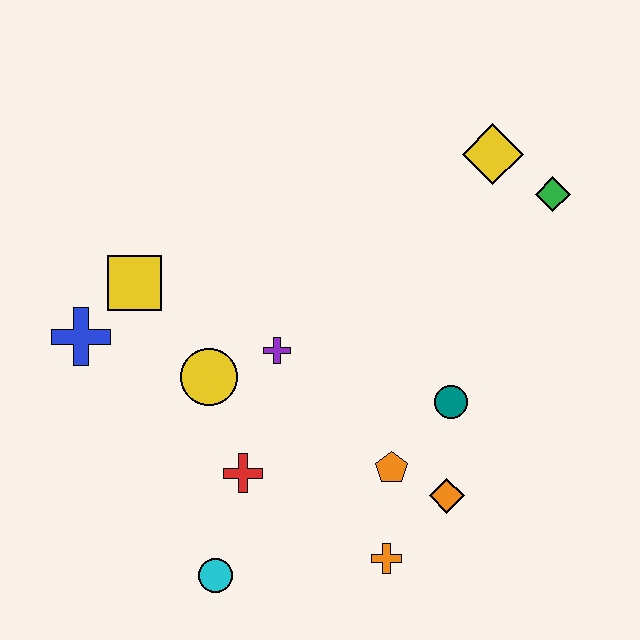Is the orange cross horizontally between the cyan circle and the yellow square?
No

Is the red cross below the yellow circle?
Yes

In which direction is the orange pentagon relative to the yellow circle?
The orange pentagon is to the right of the yellow circle.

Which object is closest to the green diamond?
The yellow diamond is closest to the green diamond.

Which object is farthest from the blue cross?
The green diamond is farthest from the blue cross.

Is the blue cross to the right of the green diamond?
No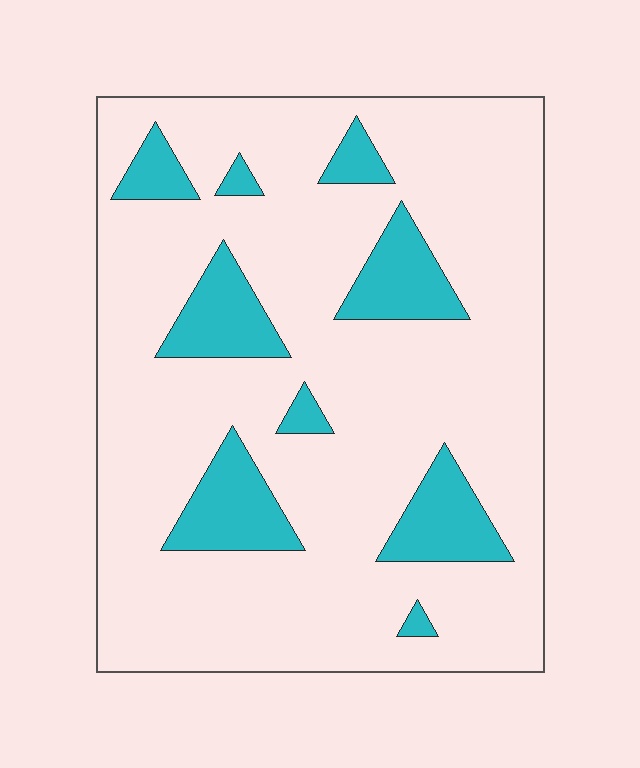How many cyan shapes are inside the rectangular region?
9.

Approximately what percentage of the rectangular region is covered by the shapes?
Approximately 15%.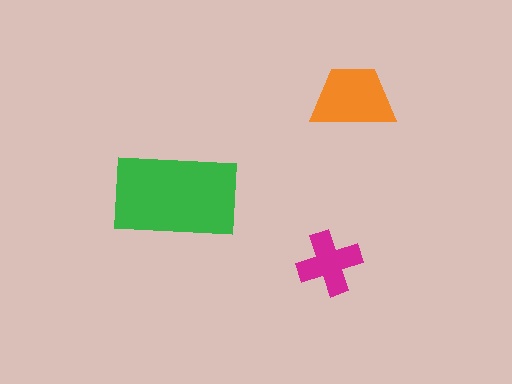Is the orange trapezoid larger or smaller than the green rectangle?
Smaller.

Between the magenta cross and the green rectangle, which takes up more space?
The green rectangle.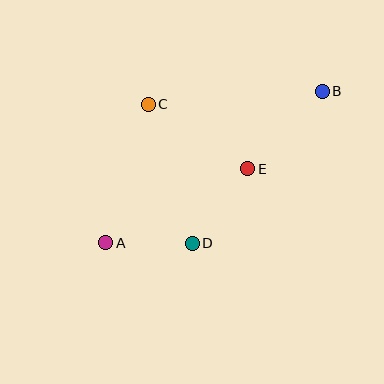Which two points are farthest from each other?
Points A and B are farthest from each other.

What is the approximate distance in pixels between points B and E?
The distance between B and E is approximately 108 pixels.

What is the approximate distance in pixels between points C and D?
The distance between C and D is approximately 146 pixels.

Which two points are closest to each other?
Points A and D are closest to each other.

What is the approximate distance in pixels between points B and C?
The distance between B and C is approximately 174 pixels.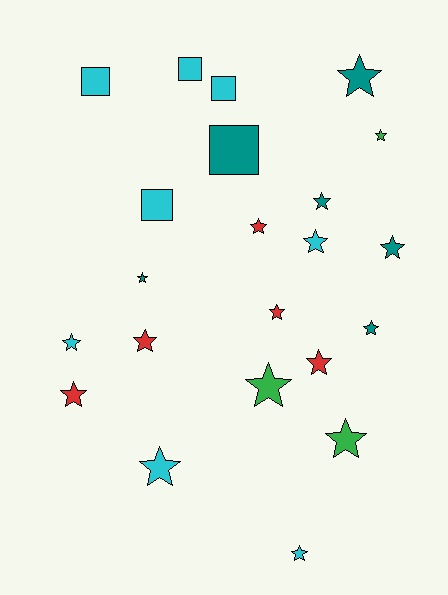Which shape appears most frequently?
Star, with 17 objects.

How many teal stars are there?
There are 5 teal stars.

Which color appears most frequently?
Cyan, with 8 objects.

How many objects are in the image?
There are 22 objects.